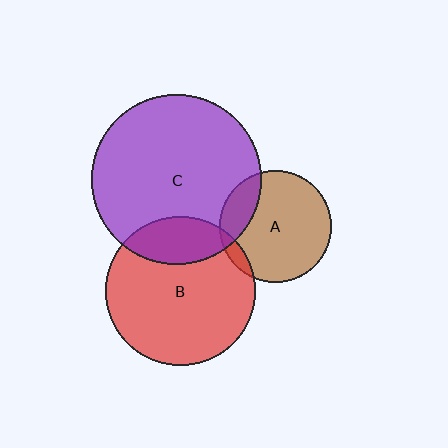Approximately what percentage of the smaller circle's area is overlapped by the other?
Approximately 20%.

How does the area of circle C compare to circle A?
Approximately 2.3 times.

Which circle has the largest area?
Circle C (purple).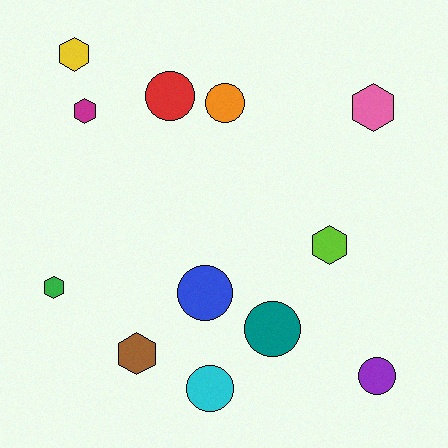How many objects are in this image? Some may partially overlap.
There are 12 objects.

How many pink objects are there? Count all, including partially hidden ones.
There is 1 pink object.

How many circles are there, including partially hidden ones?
There are 6 circles.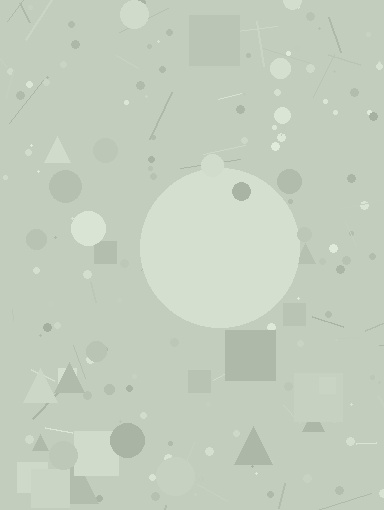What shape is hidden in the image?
A circle is hidden in the image.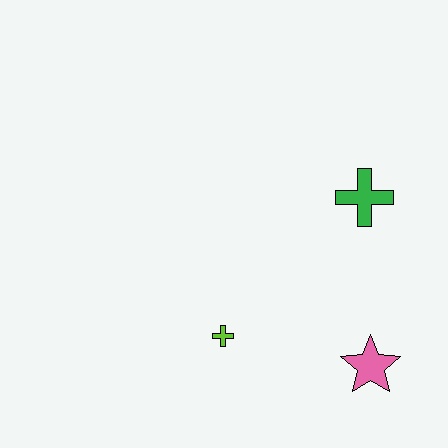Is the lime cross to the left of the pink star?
Yes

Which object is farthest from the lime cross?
The green cross is farthest from the lime cross.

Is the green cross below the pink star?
No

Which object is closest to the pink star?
The lime cross is closest to the pink star.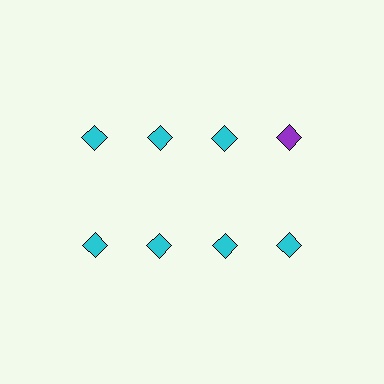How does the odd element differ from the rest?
It has a different color: purple instead of cyan.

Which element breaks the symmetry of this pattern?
The purple diamond in the top row, second from right column breaks the symmetry. All other shapes are cyan diamonds.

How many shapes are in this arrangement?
There are 8 shapes arranged in a grid pattern.